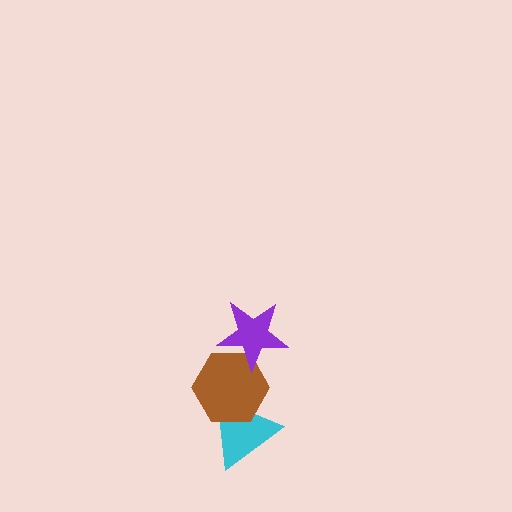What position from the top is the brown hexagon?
The brown hexagon is 2nd from the top.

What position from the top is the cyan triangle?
The cyan triangle is 3rd from the top.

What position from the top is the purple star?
The purple star is 1st from the top.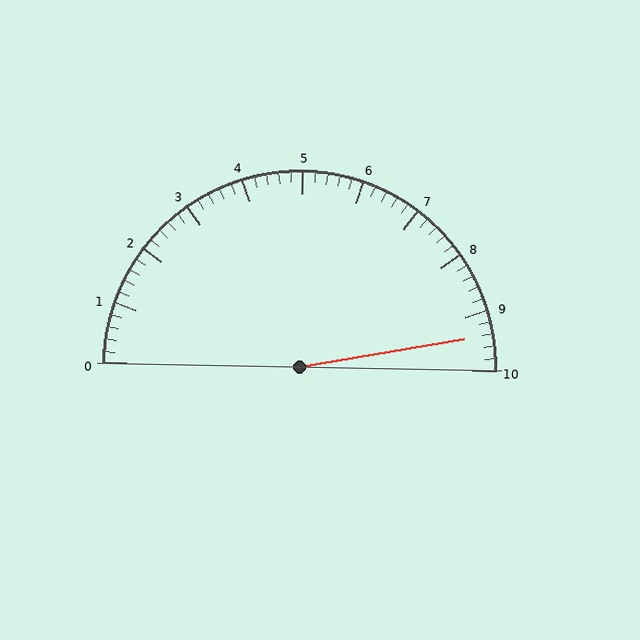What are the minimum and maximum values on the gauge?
The gauge ranges from 0 to 10.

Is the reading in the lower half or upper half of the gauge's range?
The reading is in the upper half of the range (0 to 10).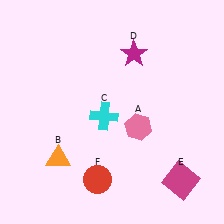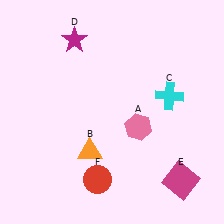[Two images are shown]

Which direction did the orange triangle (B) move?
The orange triangle (B) moved right.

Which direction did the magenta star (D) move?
The magenta star (D) moved left.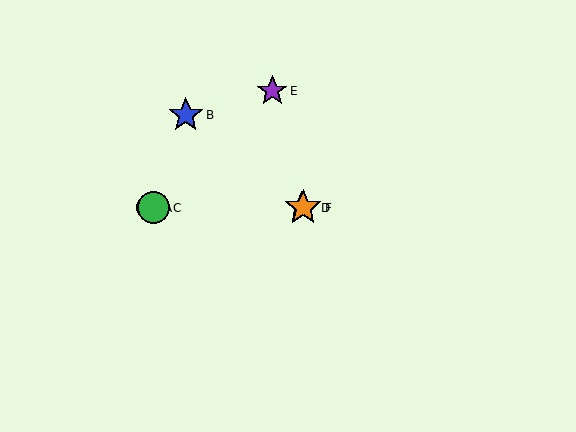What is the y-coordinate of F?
Object F is at y≈208.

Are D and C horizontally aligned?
Yes, both are at y≈208.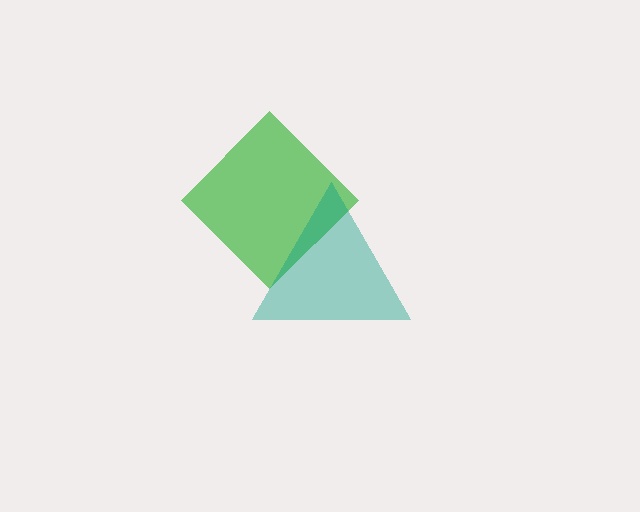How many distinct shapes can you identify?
There are 2 distinct shapes: a green diamond, a teal triangle.